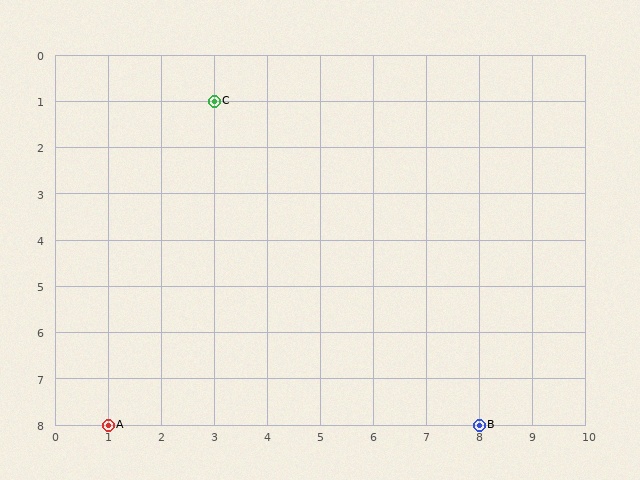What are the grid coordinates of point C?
Point C is at grid coordinates (3, 1).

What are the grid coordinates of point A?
Point A is at grid coordinates (1, 8).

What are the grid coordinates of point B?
Point B is at grid coordinates (8, 8).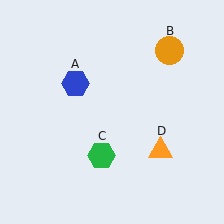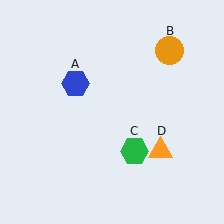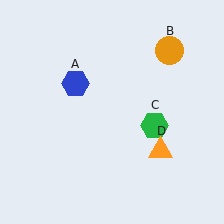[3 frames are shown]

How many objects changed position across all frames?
1 object changed position: green hexagon (object C).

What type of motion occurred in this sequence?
The green hexagon (object C) rotated counterclockwise around the center of the scene.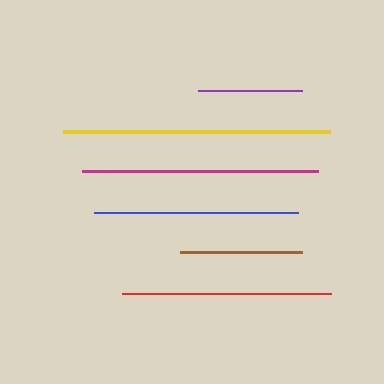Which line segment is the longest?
The yellow line is the longest at approximately 268 pixels.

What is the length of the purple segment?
The purple segment is approximately 104 pixels long.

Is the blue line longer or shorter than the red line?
The red line is longer than the blue line.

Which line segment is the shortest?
The purple line is the shortest at approximately 104 pixels.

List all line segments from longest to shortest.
From longest to shortest: yellow, magenta, red, blue, brown, purple.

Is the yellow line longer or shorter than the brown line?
The yellow line is longer than the brown line.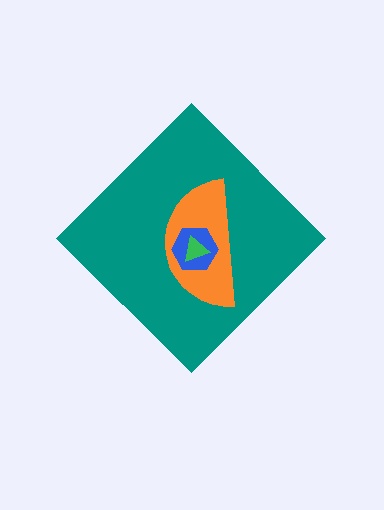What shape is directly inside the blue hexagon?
The green triangle.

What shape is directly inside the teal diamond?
The orange semicircle.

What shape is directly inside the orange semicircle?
The blue hexagon.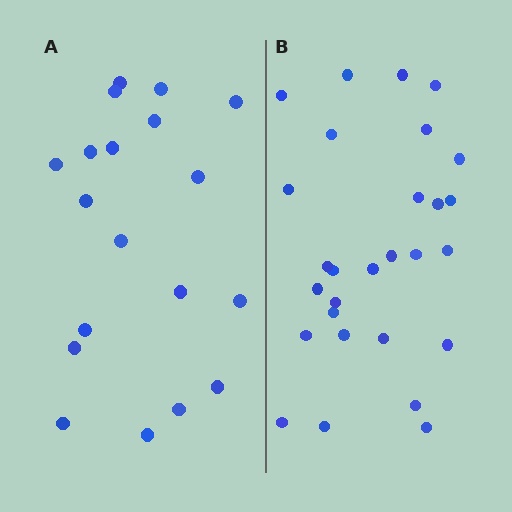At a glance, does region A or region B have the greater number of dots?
Region B (the right region) has more dots.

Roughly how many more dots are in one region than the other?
Region B has roughly 8 or so more dots than region A.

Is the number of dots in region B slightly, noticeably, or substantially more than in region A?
Region B has substantially more. The ratio is roughly 1.5 to 1.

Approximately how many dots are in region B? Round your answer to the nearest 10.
About 30 dots. (The exact count is 28, which rounds to 30.)